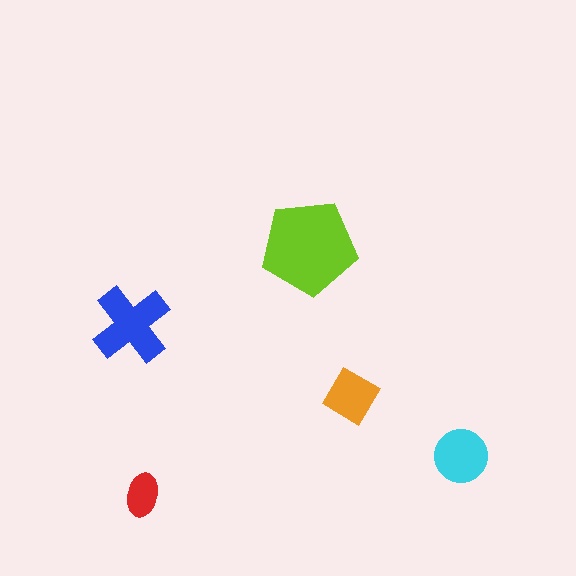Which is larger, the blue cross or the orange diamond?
The blue cross.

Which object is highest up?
The lime pentagon is topmost.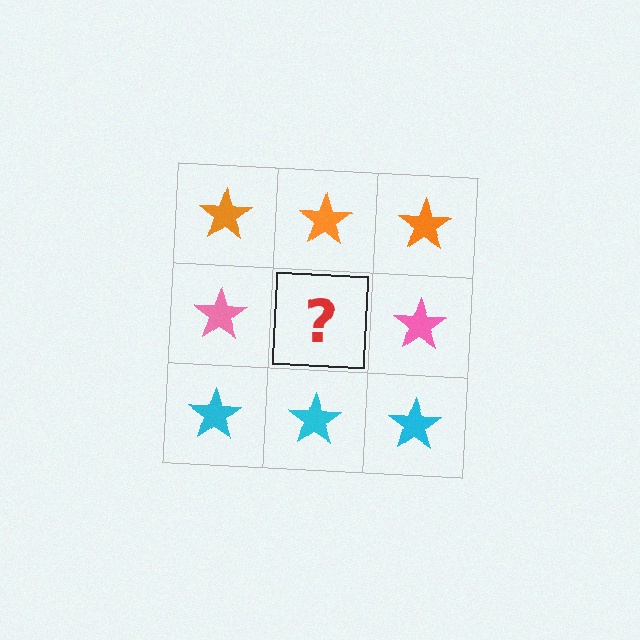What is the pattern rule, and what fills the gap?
The rule is that each row has a consistent color. The gap should be filled with a pink star.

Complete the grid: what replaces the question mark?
The question mark should be replaced with a pink star.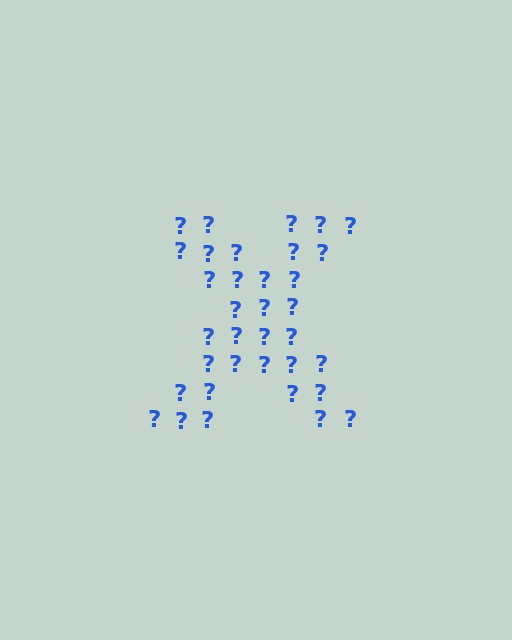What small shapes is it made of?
It is made of small question marks.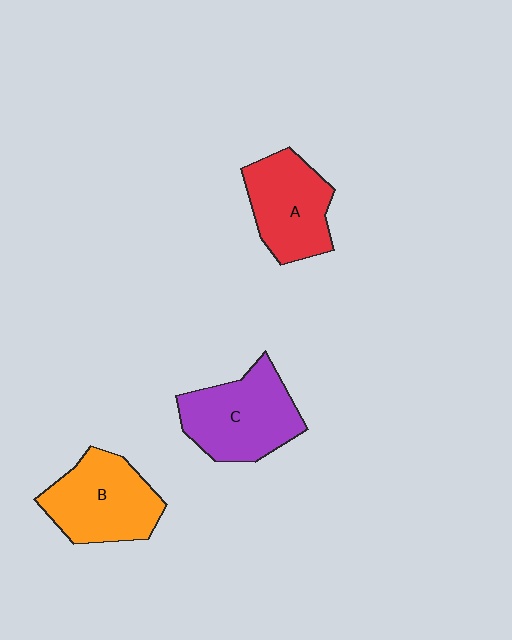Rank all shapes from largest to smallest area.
From largest to smallest: C (purple), B (orange), A (red).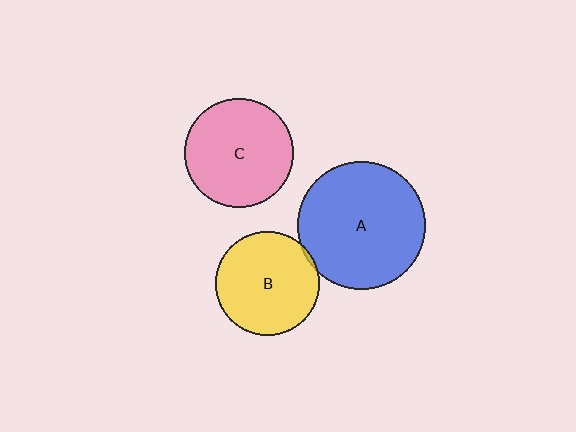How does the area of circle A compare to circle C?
Approximately 1.4 times.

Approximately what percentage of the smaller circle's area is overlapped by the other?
Approximately 5%.